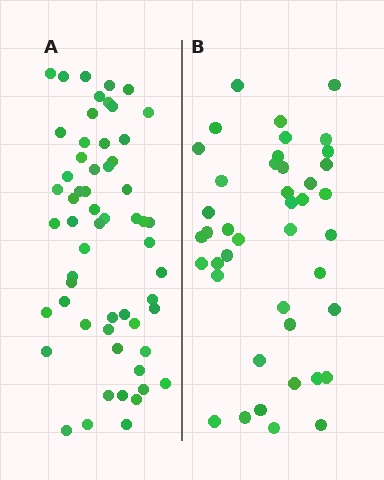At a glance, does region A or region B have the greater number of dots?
Region A (the left region) has more dots.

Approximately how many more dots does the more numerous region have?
Region A has approximately 15 more dots than region B.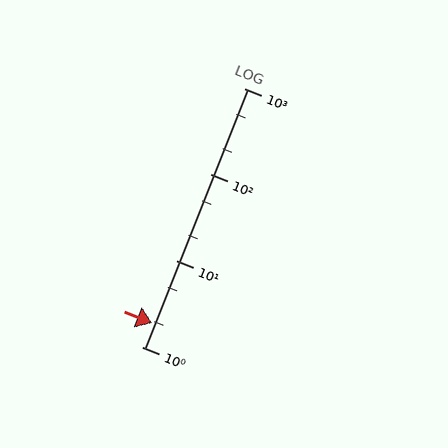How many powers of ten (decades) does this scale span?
The scale spans 3 decades, from 1 to 1000.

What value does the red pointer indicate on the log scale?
The pointer indicates approximately 1.9.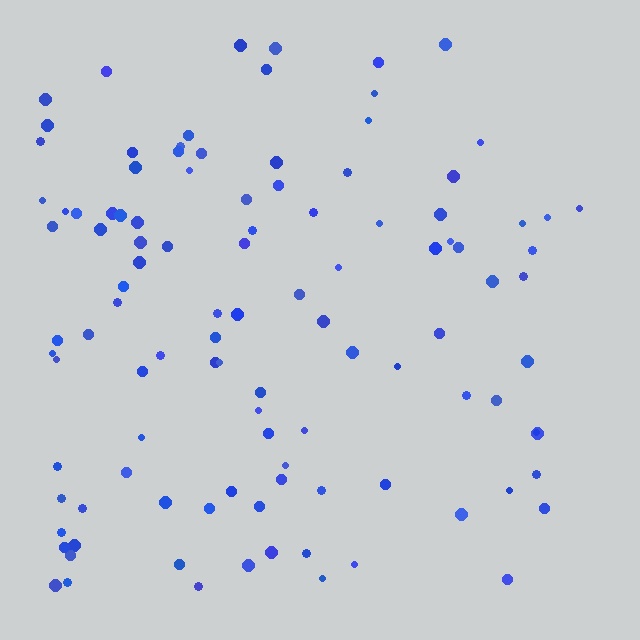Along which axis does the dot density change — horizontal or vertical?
Horizontal.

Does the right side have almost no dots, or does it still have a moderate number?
Still a moderate number, just noticeably fewer than the left.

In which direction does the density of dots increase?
From right to left, with the left side densest.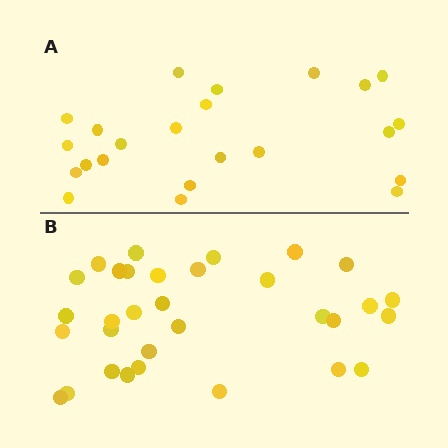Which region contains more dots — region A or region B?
Region B (the bottom region) has more dots.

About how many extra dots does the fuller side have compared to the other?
Region B has roughly 8 or so more dots than region A.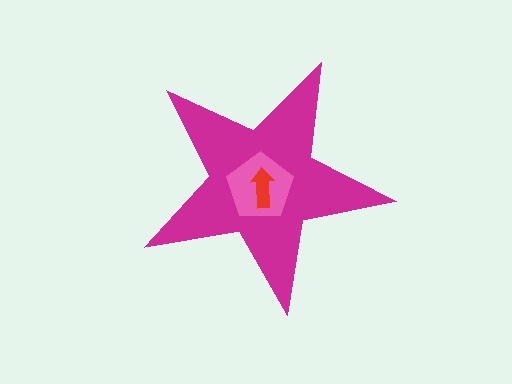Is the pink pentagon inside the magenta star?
Yes.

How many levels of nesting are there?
3.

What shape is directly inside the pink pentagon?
The red arrow.